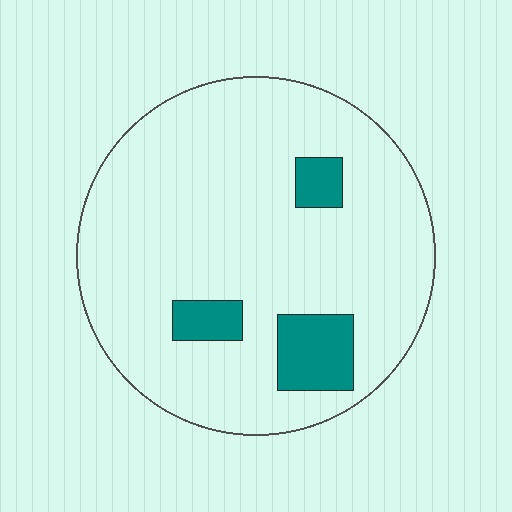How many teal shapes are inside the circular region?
3.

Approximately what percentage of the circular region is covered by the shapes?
Approximately 10%.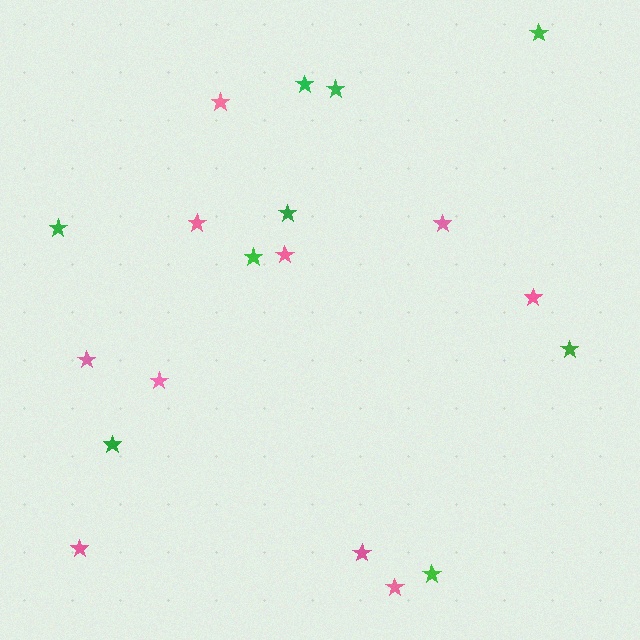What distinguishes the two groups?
There are 2 groups: one group of green stars (9) and one group of pink stars (10).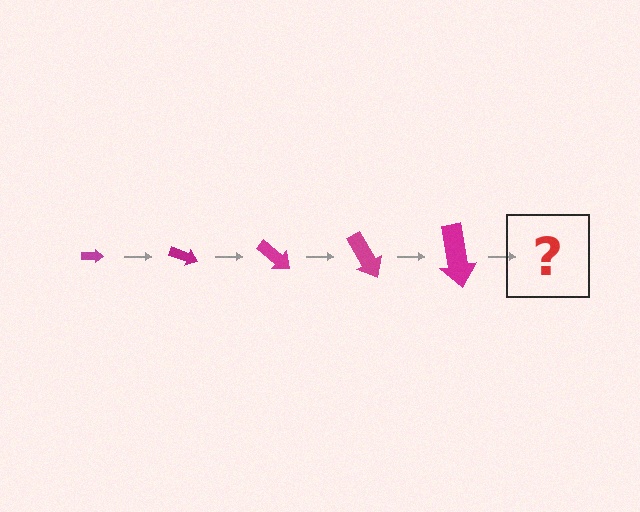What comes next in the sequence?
The next element should be an arrow, larger than the previous one and rotated 100 degrees from the start.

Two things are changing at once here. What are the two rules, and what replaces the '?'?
The two rules are that the arrow grows larger each step and it rotates 20 degrees each step. The '?' should be an arrow, larger than the previous one and rotated 100 degrees from the start.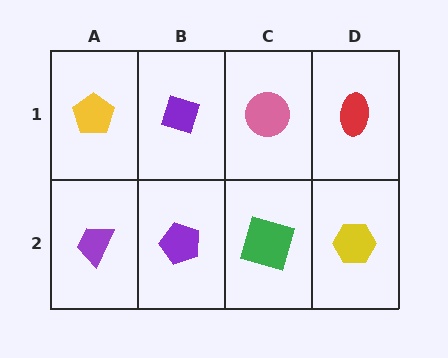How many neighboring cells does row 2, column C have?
3.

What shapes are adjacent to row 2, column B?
A purple diamond (row 1, column B), a purple trapezoid (row 2, column A), a green square (row 2, column C).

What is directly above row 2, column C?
A pink circle.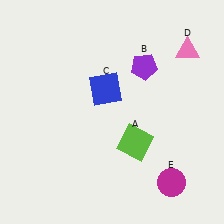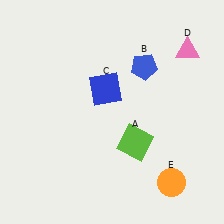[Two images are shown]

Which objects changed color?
B changed from purple to blue. E changed from magenta to orange.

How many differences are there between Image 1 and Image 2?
There are 2 differences between the two images.